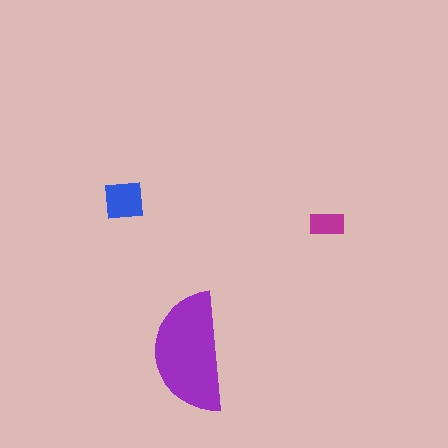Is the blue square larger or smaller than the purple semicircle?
Smaller.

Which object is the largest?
The purple semicircle.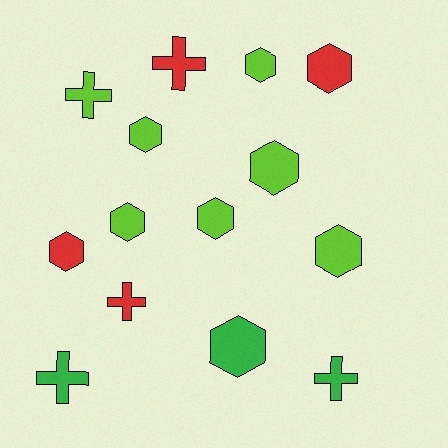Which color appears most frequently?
Lime, with 7 objects.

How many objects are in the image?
There are 14 objects.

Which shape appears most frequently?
Hexagon, with 9 objects.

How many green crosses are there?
There are 2 green crosses.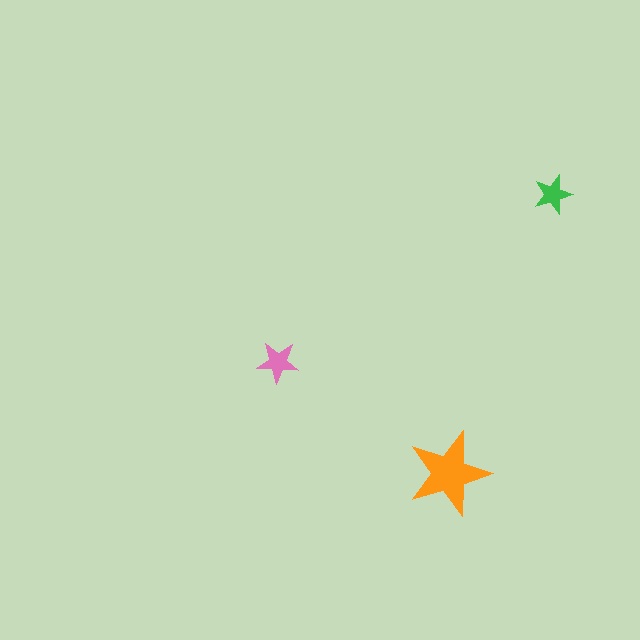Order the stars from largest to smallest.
the orange one, the pink one, the green one.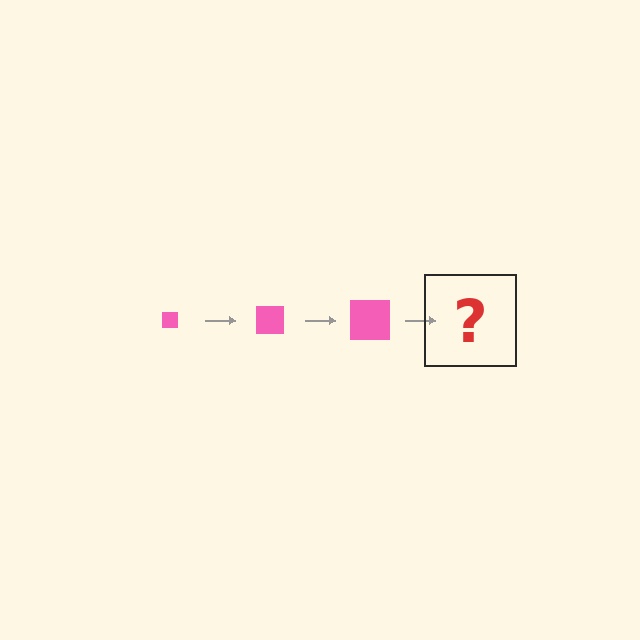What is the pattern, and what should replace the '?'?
The pattern is that the square gets progressively larger each step. The '?' should be a pink square, larger than the previous one.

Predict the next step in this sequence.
The next step is a pink square, larger than the previous one.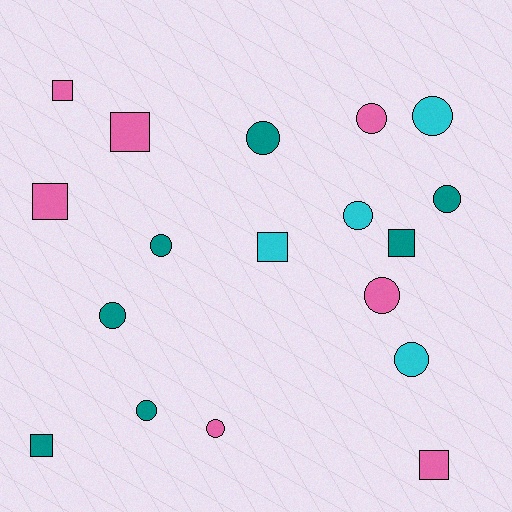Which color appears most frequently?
Pink, with 7 objects.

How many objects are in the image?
There are 18 objects.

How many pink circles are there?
There are 3 pink circles.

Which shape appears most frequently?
Circle, with 11 objects.